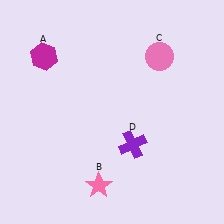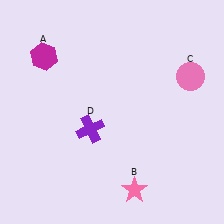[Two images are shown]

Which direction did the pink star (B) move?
The pink star (B) moved right.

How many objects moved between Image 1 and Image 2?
3 objects moved between the two images.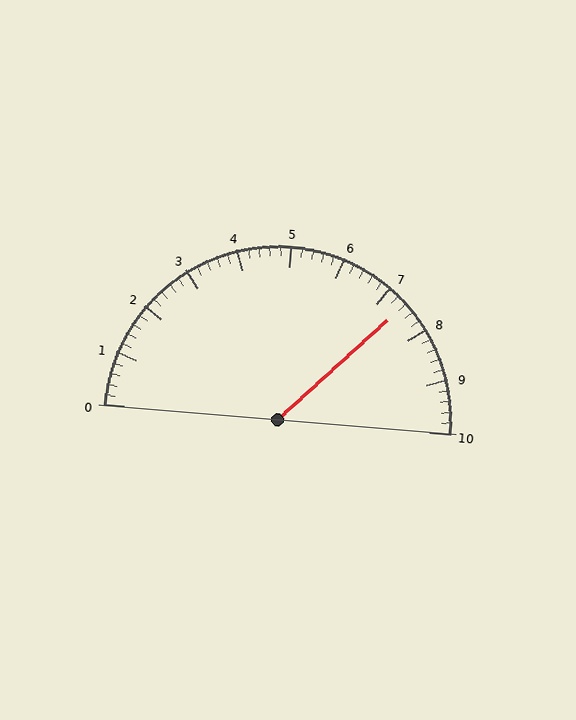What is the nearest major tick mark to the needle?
The nearest major tick mark is 7.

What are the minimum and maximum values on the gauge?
The gauge ranges from 0 to 10.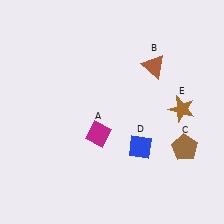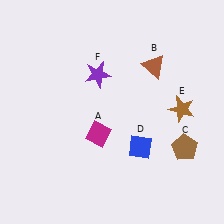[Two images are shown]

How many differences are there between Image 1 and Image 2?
There is 1 difference between the two images.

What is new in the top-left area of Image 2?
A purple star (F) was added in the top-left area of Image 2.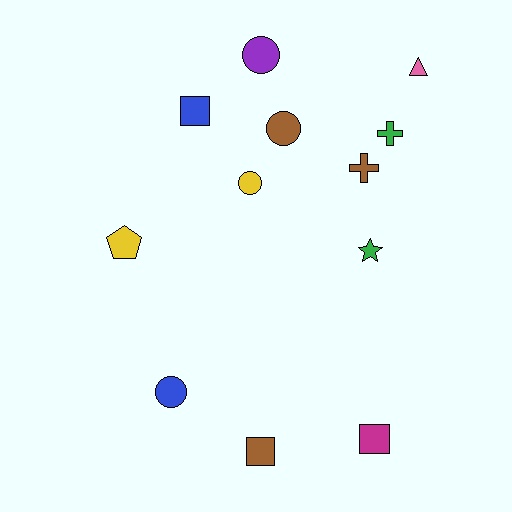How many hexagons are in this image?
There are no hexagons.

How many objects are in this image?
There are 12 objects.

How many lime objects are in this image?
There are no lime objects.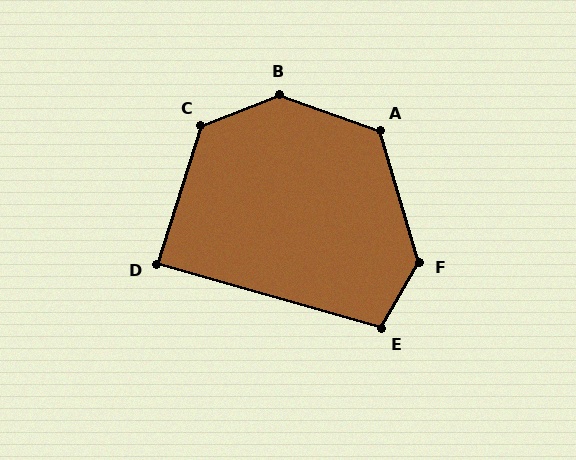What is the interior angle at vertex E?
Approximately 104 degrees (obtuse).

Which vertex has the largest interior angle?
B, at approximately 139 degrees.